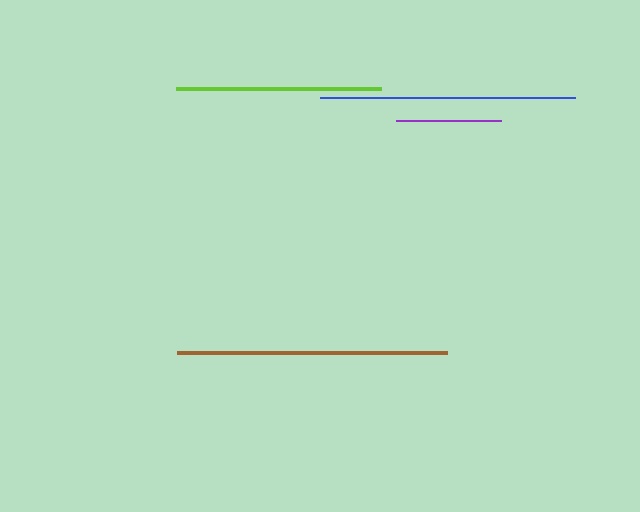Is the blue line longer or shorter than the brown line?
The brown line is longer than the blue line.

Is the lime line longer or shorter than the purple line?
The lime line is longer than the purple line.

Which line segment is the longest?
The brown line is the longest at approximately 270 pixels.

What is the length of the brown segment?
The brown segment is approximately 270 pixels long.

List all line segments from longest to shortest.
From longest to shortest: brown, blue, lime, purple.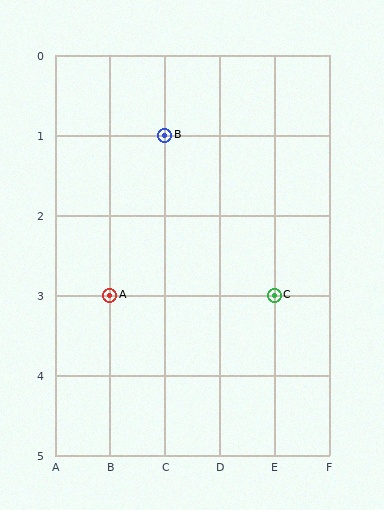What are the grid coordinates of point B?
Point B is at grid coordinates (C, 1).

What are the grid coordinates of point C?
Point C is at grid coordinates (E, 3).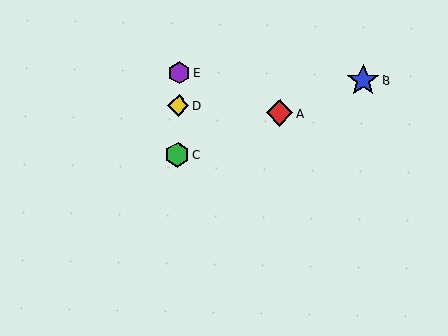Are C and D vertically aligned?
Yes, both are at x≈177.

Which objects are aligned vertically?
Objects C, D, E are aligned vertically.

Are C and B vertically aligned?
No, C is at x≈177 and B is at x≈363.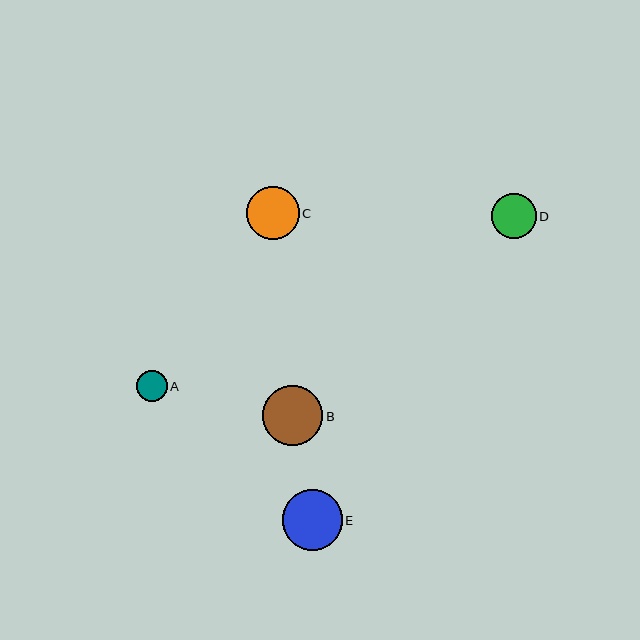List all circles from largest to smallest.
From largest to smallest: E, B, C, D, A.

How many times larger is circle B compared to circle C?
Circle B is approximately 1.1 times the size of circle C.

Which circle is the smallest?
Circle A is the smallest with a size of approximately 31 pixels.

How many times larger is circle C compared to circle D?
Circle C is approximately 1.2 times the size of circle D.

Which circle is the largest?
Circle E is the largest with a size of approximately 60 pixels.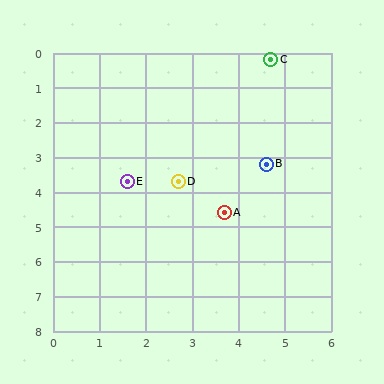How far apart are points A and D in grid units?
Points A and D are about 1.3 grid units apart.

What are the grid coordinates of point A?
Point A is at approximately (3.7, 4.6).